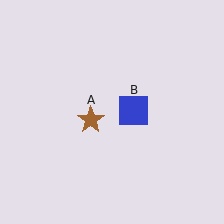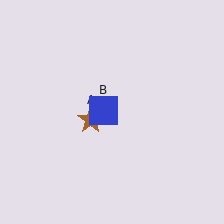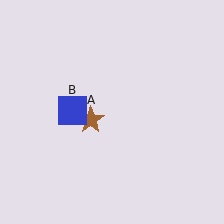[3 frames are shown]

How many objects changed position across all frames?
1 object changed position: blue square (object B).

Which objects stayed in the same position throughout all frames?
Brown star (object A) remained stationary.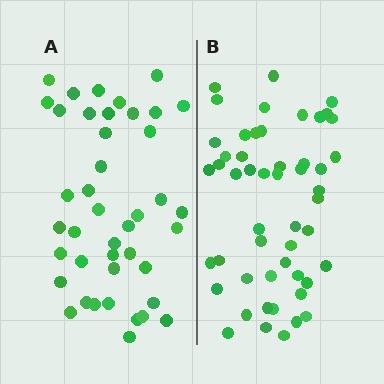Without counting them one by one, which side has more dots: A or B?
Region B (the right region) has more dots.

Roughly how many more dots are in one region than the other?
Region B has roughly 8 or so more dots than region A.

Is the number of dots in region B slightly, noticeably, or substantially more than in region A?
Region B has only slightly more — the two regions are fairly close. The ratio is roughly 1.2 to 1.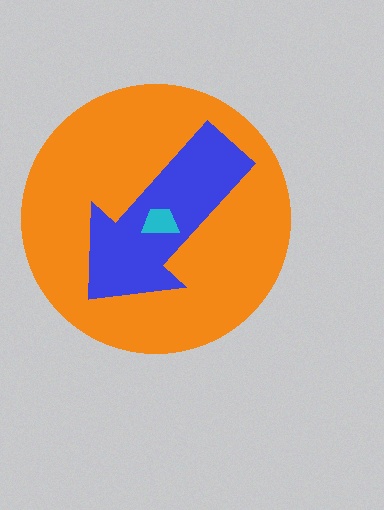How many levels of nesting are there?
3.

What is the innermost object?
The cyan trapezoid.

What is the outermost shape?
The orange circle.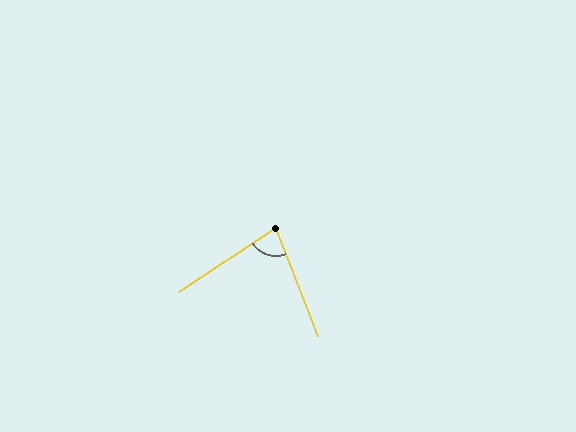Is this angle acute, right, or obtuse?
It is acute.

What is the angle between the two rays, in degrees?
Approximately 78 degrees.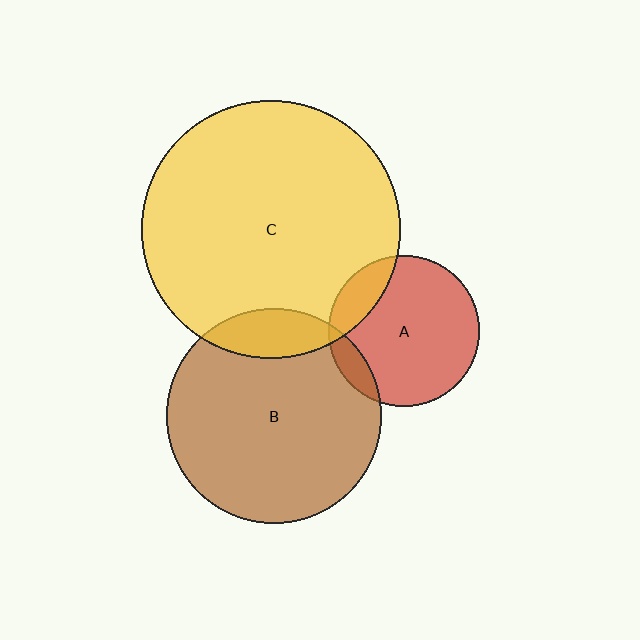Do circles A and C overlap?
Yes.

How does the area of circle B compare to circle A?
Approximately 2.0 times.